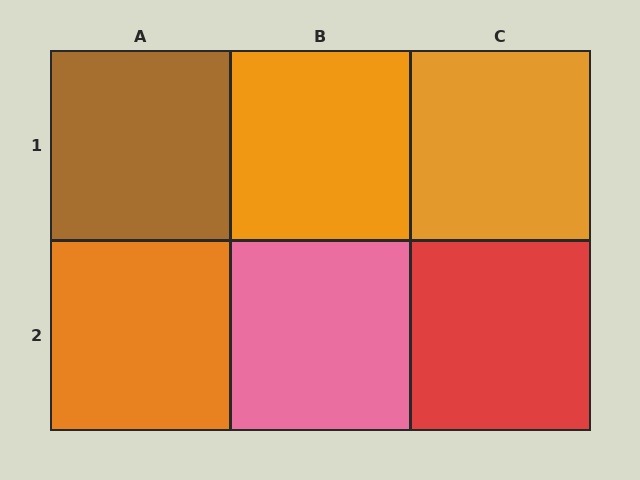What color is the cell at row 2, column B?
Pink.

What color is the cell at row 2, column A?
Orange.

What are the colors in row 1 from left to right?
Brown, orange, orange.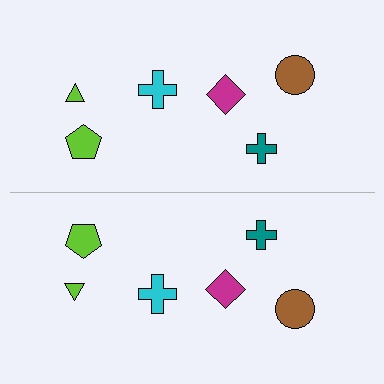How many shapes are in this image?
There are 12 shapes in this image.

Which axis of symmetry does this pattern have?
The pattern has a horizontal axis of symmetry running through the center of the image.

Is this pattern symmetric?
Yes, this pattern has bilateral (reflection) symmetry.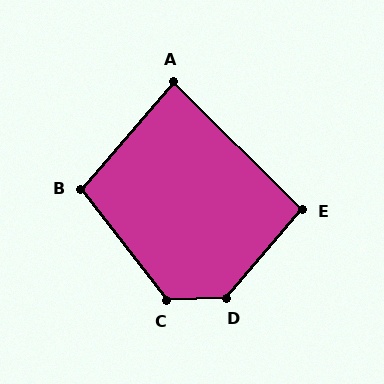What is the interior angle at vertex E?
Approximately 94 degrees (approximately right).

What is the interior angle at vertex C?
Approximately 125 degrees (obtuse).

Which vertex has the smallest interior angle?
A, at approximately 86 degrees.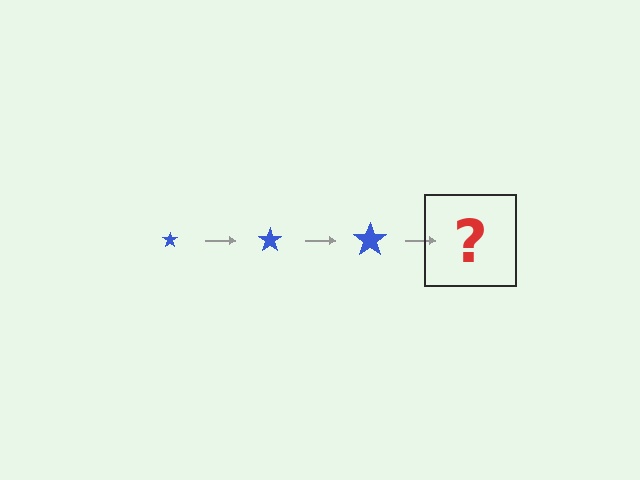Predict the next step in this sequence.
The next step is a blue star, larger than the previous one.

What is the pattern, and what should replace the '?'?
The pattern is that the star gets progressively larger each step. The '?' should be a blue star, larger than the previous one.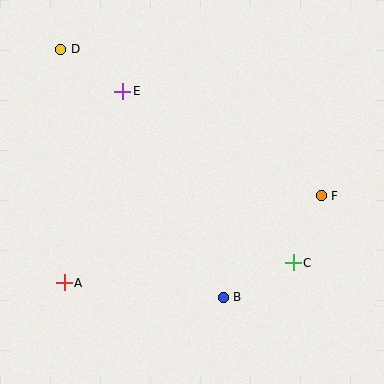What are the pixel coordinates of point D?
Point D is at (61, 49).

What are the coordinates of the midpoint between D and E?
The midpoint between D and E is at (92, 70).